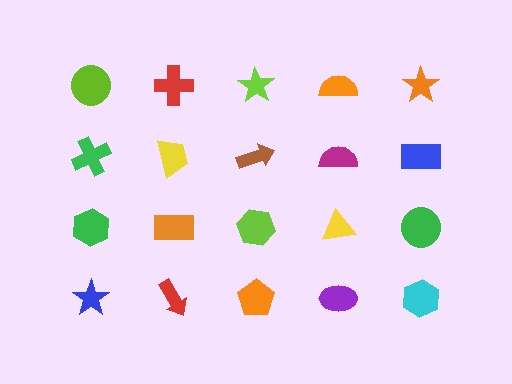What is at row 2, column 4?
A magenta semicircle.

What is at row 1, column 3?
A lime star.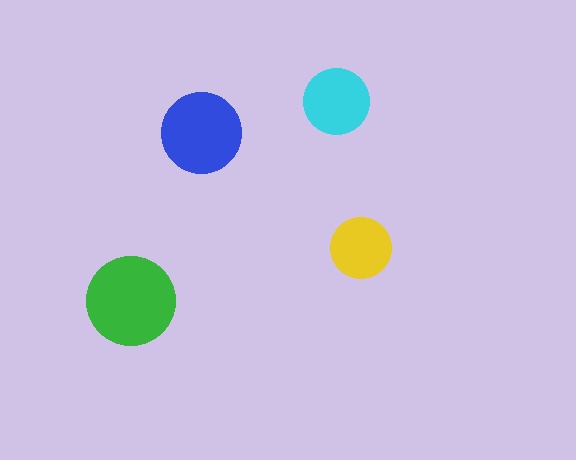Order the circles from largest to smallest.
the green one, the blue one, the cyan one, the yellow one.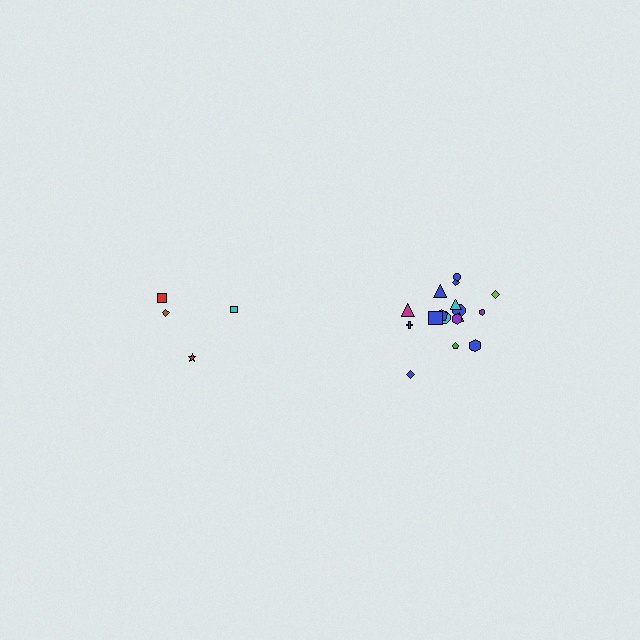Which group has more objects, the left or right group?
The right group.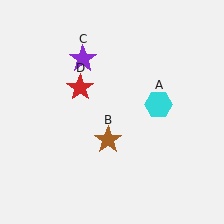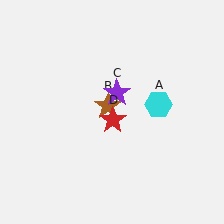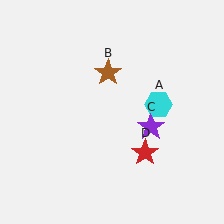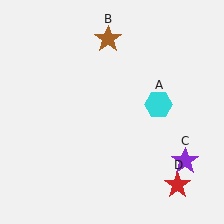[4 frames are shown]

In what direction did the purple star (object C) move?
The purple star (object C) moved down and to the right.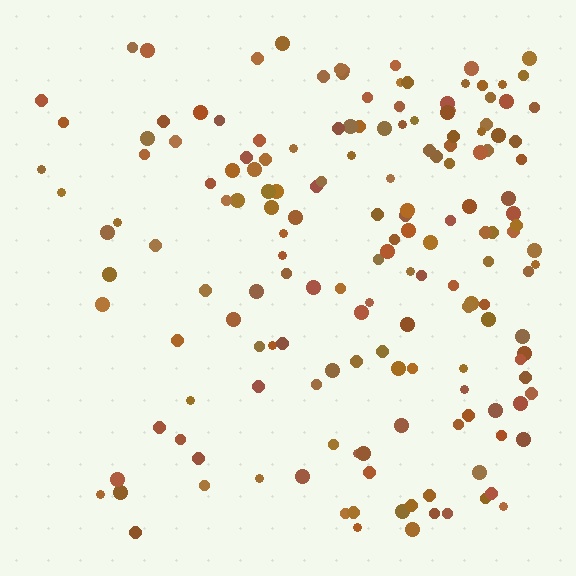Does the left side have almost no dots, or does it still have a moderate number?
Still a moderate number, just noticeably fewer than the right.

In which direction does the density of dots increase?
From left to right, with the right side densest.